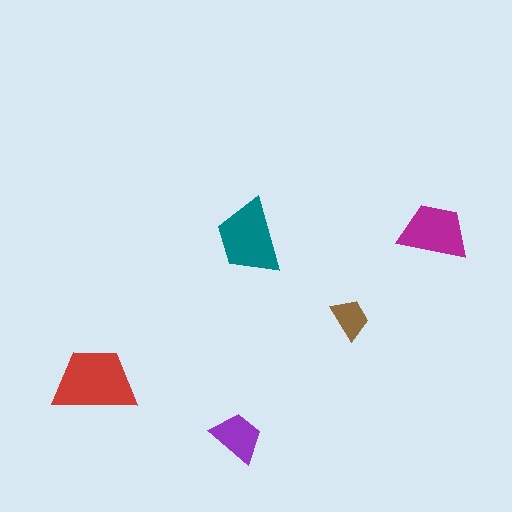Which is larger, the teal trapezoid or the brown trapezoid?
The teal one.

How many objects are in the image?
There are 5 objects in the image.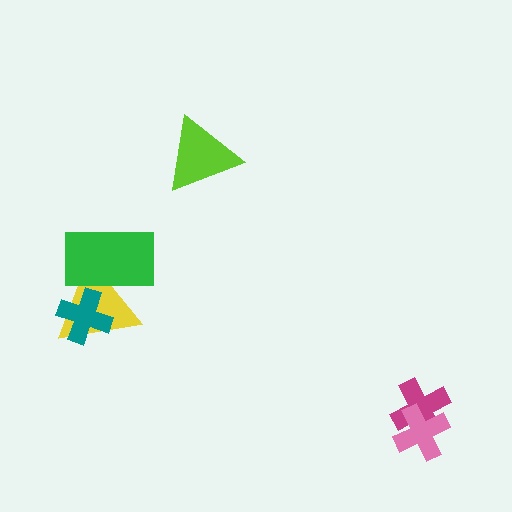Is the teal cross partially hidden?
Yes, it is partially covered by another shape.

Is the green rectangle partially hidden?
No, no other shape covers it.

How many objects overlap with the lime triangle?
0 objects overlap with the lime triangle.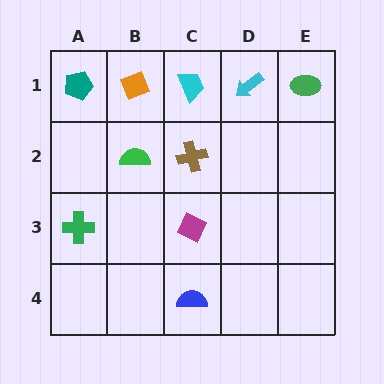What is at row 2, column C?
A brown cross.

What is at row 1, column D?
A cyan arrow.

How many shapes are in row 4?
1 shape.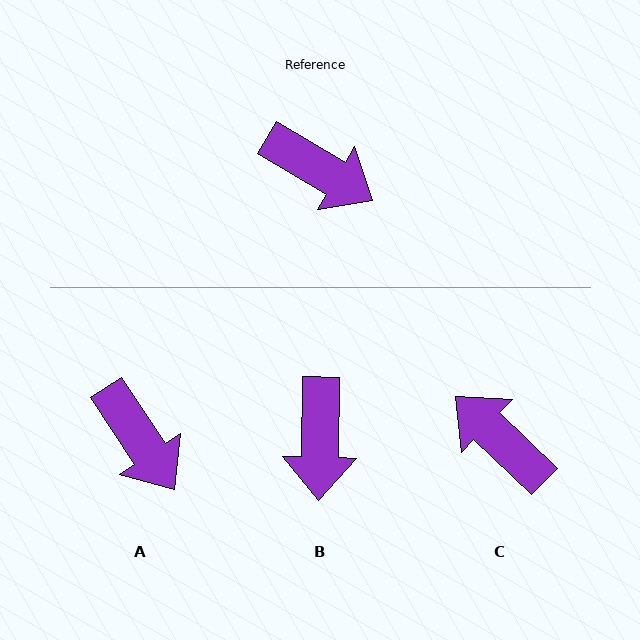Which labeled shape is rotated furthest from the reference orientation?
C, about 167 degrees away.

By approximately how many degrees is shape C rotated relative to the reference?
Approximately 167 degrees counter-clockwise.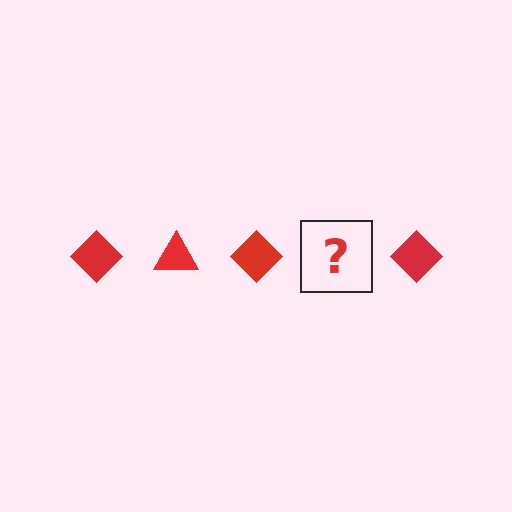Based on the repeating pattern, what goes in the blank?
The blank should be a red triangle.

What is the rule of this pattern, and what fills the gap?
The rule is that the pattern cycles through diamond, triangle shapes in red. The gap should be filled with a red triangle.